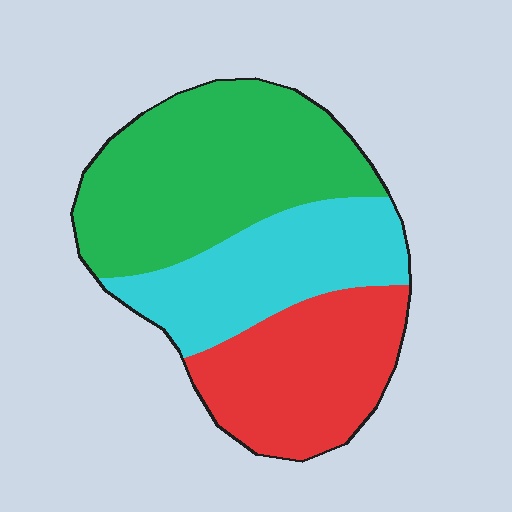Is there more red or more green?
Green.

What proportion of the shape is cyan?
Cyan covers 28% of the shape.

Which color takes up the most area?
Green, at roughly 45%.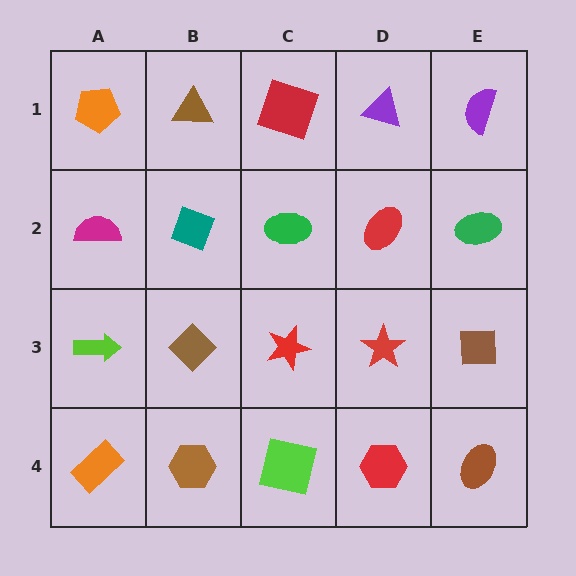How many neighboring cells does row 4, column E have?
2.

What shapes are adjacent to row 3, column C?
A green ellipse (row 2, column C), a lime square (row 4, column C), a brown diamond (row 3, column B), a red star (row 3, column D).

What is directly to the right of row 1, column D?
A purple semicircle.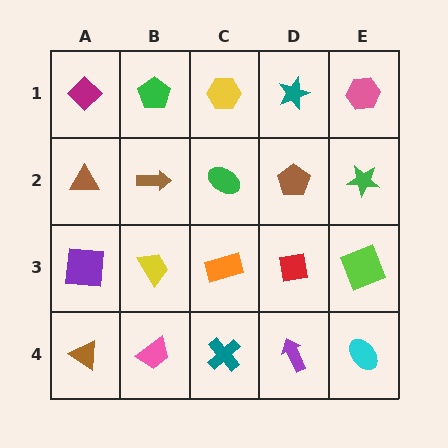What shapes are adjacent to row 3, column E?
A green star (row 2, column E), a cyan ellipse (row 4, column E), a red square (row 3, column D).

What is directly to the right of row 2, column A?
A brown arrow.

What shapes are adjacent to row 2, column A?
A magenta diamond (row 1, column A), a purple square (row 3, column A), a brown arrow (row 2, column B).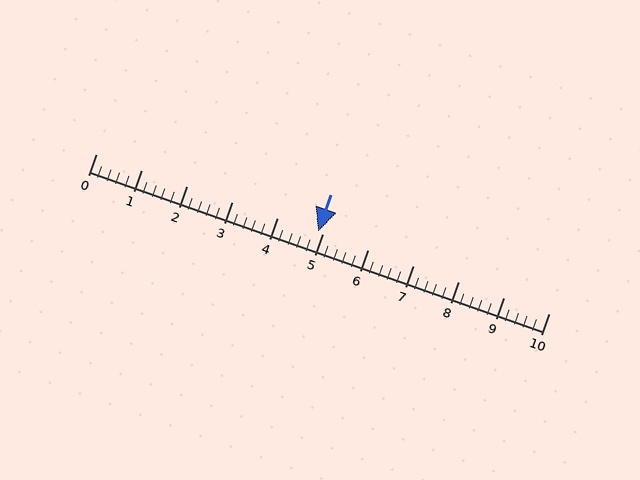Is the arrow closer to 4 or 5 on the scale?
The arrow is closer to 5.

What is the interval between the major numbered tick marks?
The major tick marks are spaced 1 units apart.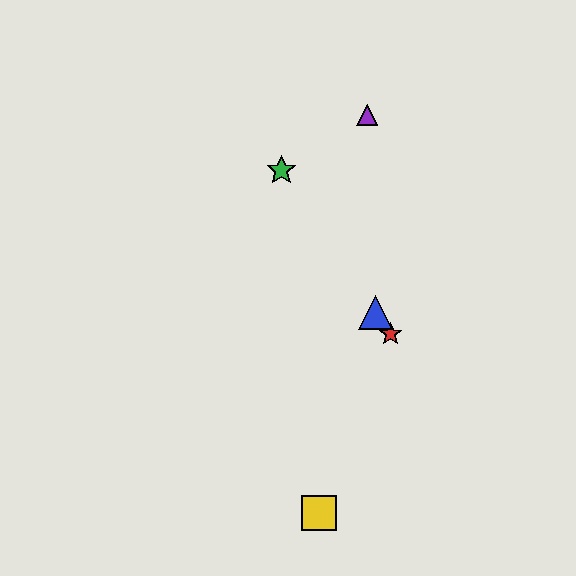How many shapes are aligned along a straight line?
3 shapes (the red star, the blue triangle, the green star) are aligned along a straight line.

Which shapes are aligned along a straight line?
The red star, the blue triangle, the green star are aligned along a straight line.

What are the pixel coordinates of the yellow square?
The yellow square is at (319, 513).